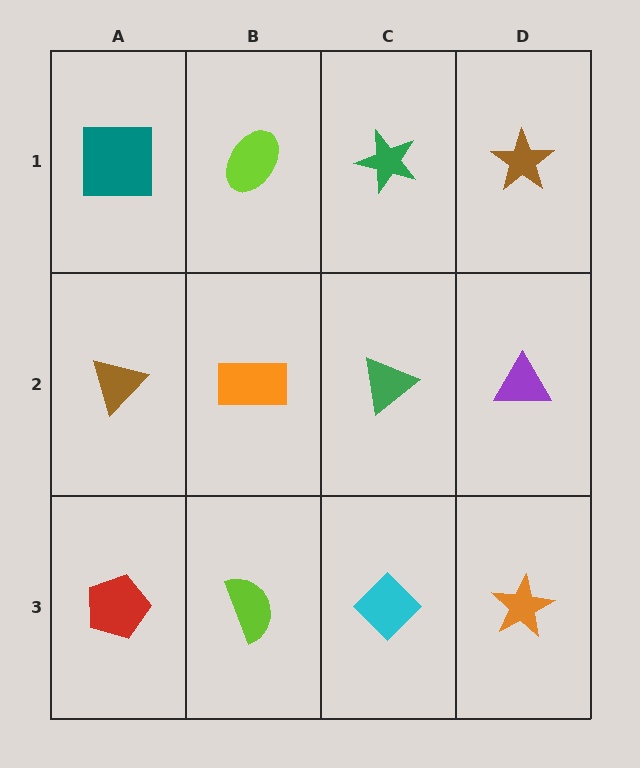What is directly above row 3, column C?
A green triangle.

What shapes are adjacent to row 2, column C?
A green star (row 1, column C), a cyan diamond (row 3, column C), an orange rectangle (row 2, column B), a purple triangle (row 2, column D).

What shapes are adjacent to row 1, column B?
An orange rectangle (row 2, column B), a teal square (row 1, column A), a green star (row 1, column C).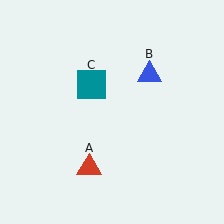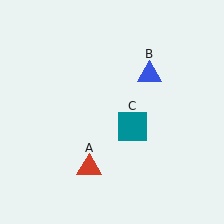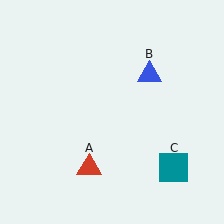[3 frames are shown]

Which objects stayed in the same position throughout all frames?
Red triangle (object A) and blue triangle (object B) remained stationary.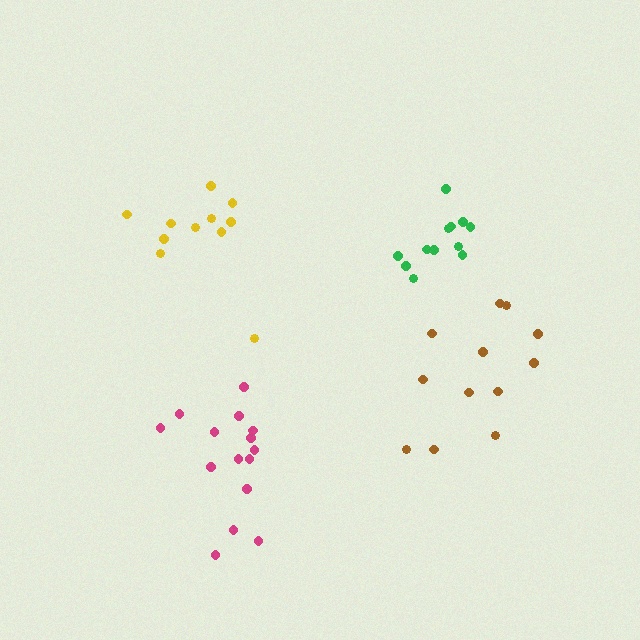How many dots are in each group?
Group 1: 11 dots, Group 2: 15 dots, Group 3: 12 dots, Group 4: 12 dots (50 total).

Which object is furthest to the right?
The brown cluster is rightmost.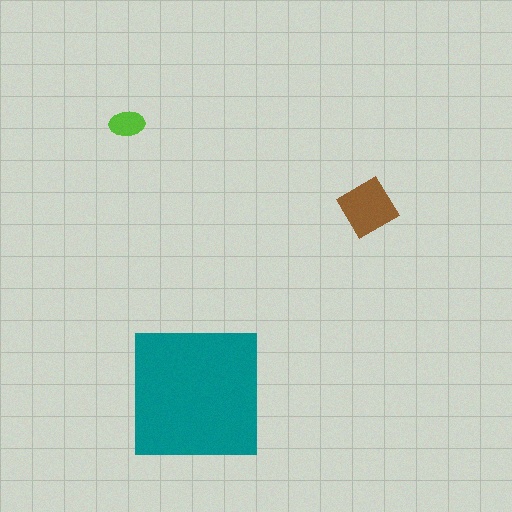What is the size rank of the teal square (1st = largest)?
1st.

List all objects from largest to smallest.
The teal square, the brown diamond, the lime ellipse.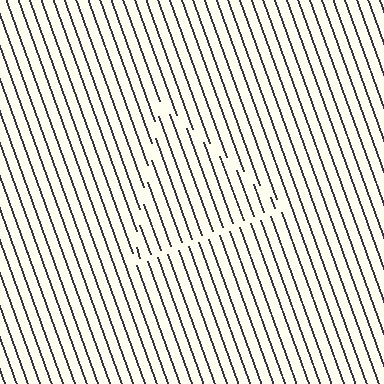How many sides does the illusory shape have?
3 sides — the line-ends trace a triangle.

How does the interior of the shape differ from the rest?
The interior of the shape contains the same grating, shifted by half a period — the contour is defined by the phase discontinuity where line-ends from the inner and outer gratings abut.